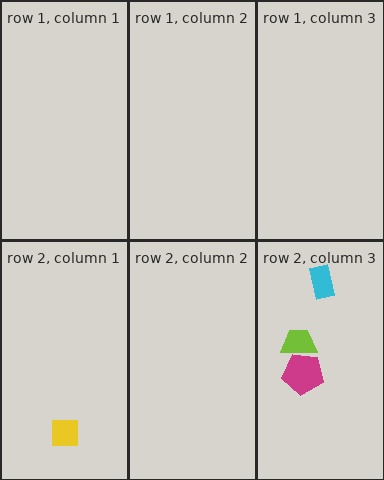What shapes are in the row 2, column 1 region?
The yellow square.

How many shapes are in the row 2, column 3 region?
3.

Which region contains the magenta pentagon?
The row 2, column 3 region.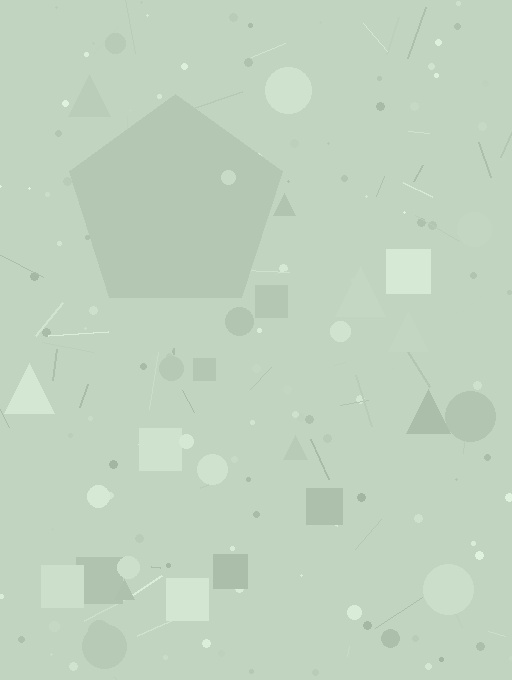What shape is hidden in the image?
A pentagon is hidden in the image.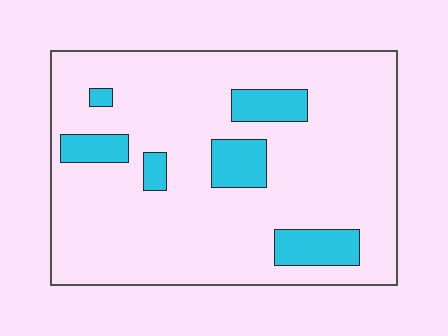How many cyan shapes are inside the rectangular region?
6.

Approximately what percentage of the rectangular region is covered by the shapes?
Approximately 15%.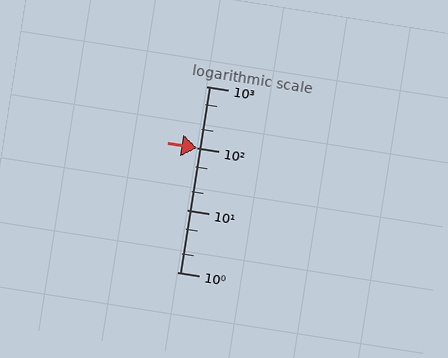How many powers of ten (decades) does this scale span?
The scale spans 3 decades, from 1 to 1000.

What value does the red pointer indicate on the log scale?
The pointer indicates approximately 100.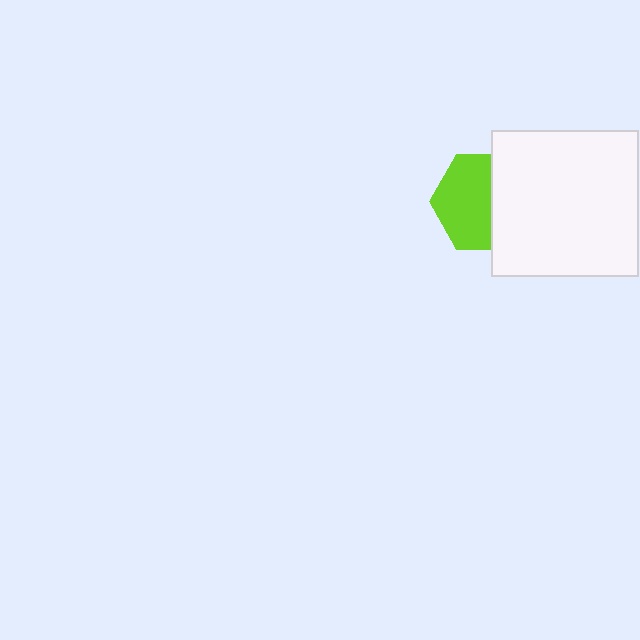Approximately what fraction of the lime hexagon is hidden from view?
Roughly 41% of the lime hexagon is hidden behind the white square.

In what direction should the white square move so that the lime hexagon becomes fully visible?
The white square should move right. That is the shortest direction to clear the overlap and leave the lime hexagon fully visible.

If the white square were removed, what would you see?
You would see the complete lime hexagon.